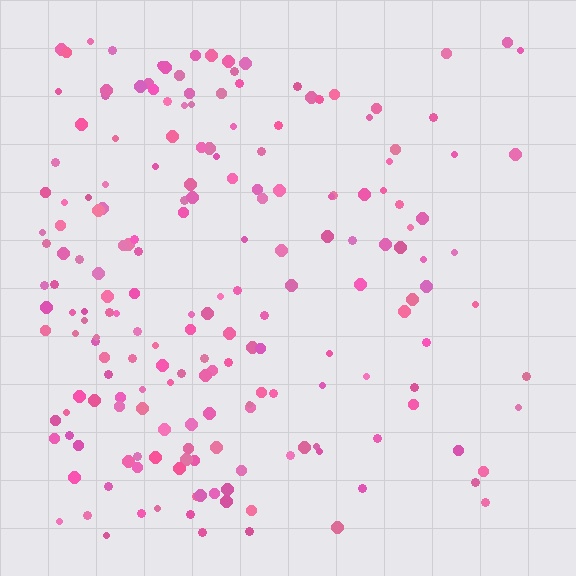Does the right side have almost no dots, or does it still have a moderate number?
Still a moderate number, just noticeably fewer than the left.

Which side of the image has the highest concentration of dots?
The left.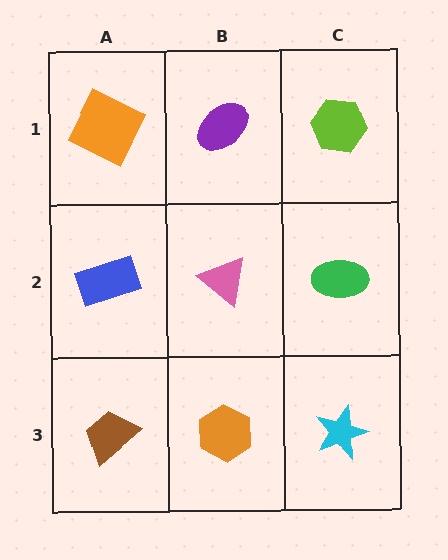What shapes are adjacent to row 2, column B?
A purple ellipse (row 1, column B), an orange hexagon (row 3, column B), a blue rectangle (row 2, column A), a green ellipse (row 2, column C).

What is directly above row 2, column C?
A lime hexagon.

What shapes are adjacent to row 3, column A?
A blue rectangle (row 2, column A), an orange hexagon (row 3, column B).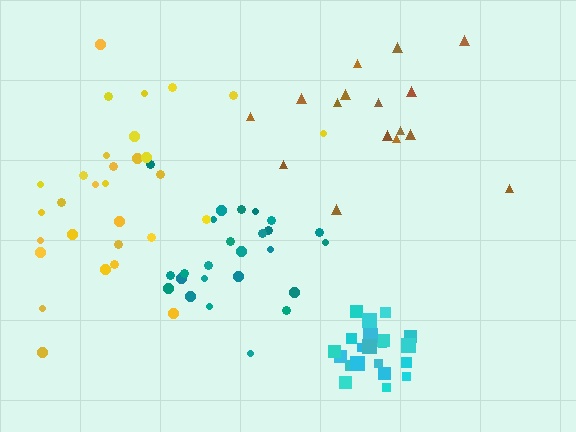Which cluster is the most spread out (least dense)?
Brown.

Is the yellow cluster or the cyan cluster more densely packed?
Cyan.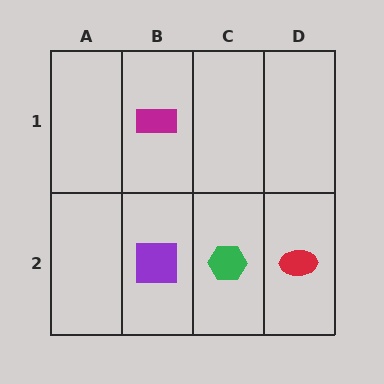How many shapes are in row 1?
1 shape.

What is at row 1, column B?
A magenta rectangle.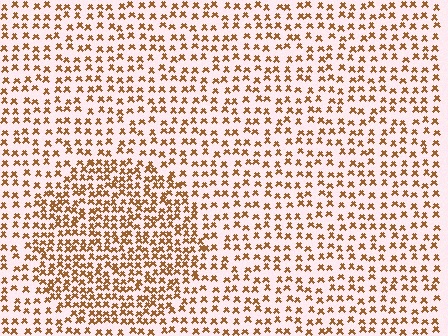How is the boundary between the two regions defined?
The boundary is defined by a change in element density (approximately 1.8x ratio). All elements are the same color, size, and shape.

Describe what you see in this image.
The image contains small brown elements arranged at two different densities. A circle-shaped region is visible where the elements are more densely packed than the surrounding area.